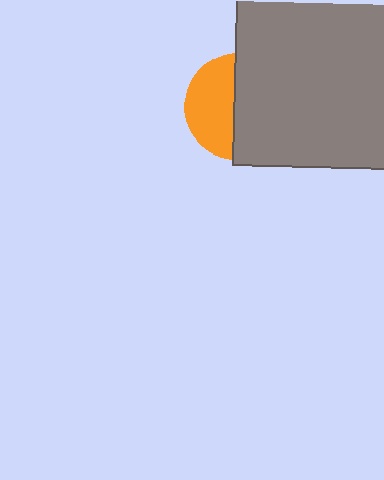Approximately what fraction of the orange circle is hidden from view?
Roughly 56% of the orange circle is hidden behind the gray square.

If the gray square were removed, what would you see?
You would see the complete orange circle.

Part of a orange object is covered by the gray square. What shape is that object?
It is a circle.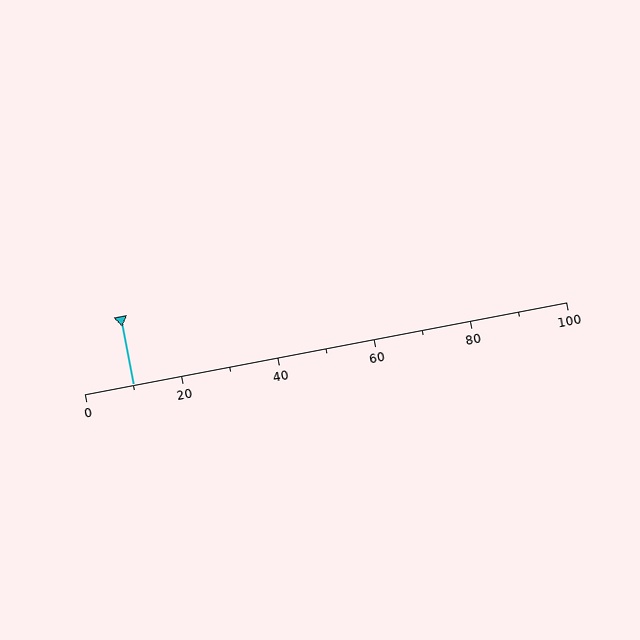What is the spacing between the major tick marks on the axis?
The major ticks are spaced 20 apart.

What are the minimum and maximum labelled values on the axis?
The axis runs from 0 to 100.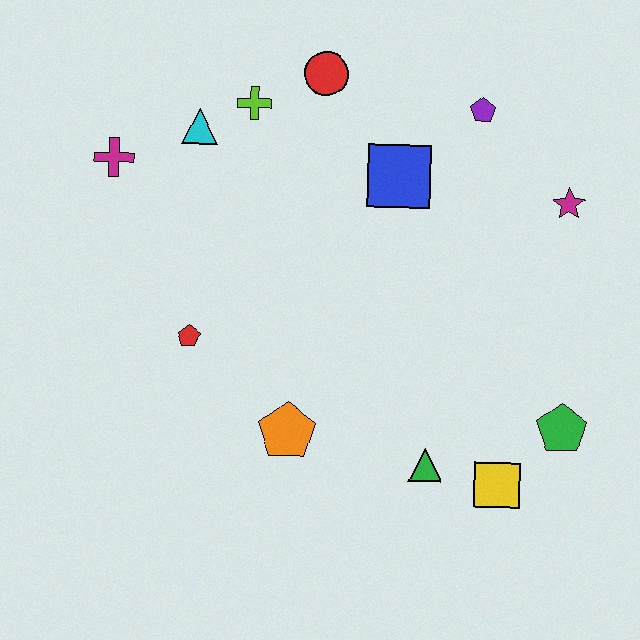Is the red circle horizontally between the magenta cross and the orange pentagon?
No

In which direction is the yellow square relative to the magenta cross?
The yellow square is to the right of the magenta cross.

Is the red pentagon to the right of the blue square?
No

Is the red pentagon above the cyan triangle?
No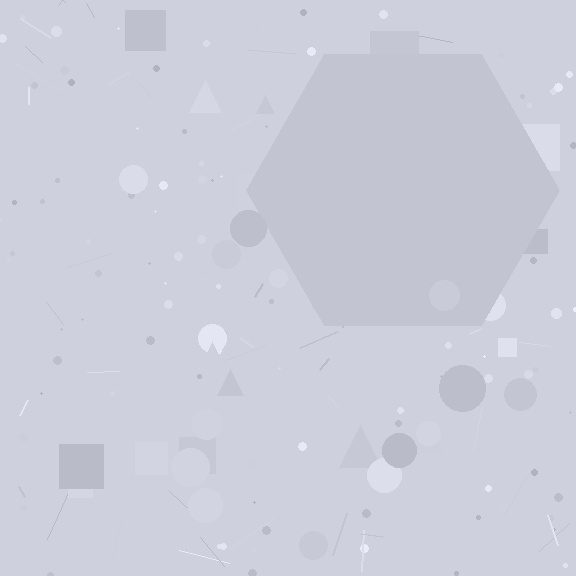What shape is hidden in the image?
A hexagon is hidden in the image.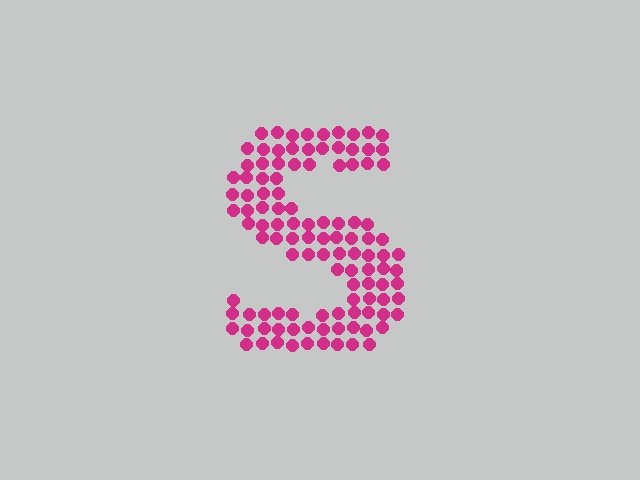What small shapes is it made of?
It is made of small circles.